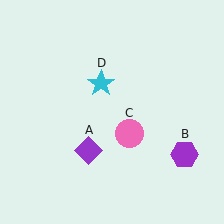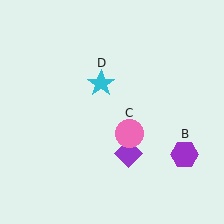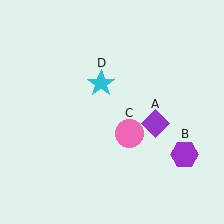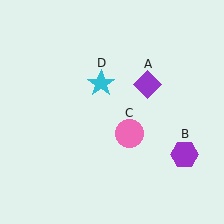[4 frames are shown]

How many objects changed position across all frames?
1 object changed position: purple diamond (object A).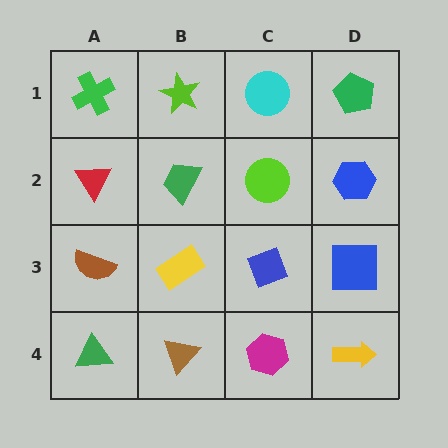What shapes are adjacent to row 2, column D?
A green pentagon (row 1, column D), a blue square (row 3, column D), a lime circle (row 2, column C).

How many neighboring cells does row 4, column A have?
2.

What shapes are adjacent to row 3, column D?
A blue hexagon (row 2, column D), a yellow arrow (row 4, column D), a blue diamond (row 3, column C).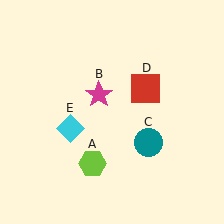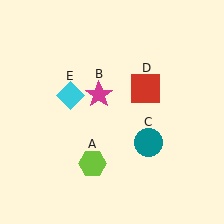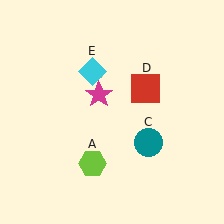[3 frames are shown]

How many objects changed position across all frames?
1 object changed position: cyan diamond (object E).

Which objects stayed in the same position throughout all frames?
Lime hexagon (object A) and magenta star (object B) and teal circle (object C) and red square (object D) remained stationary.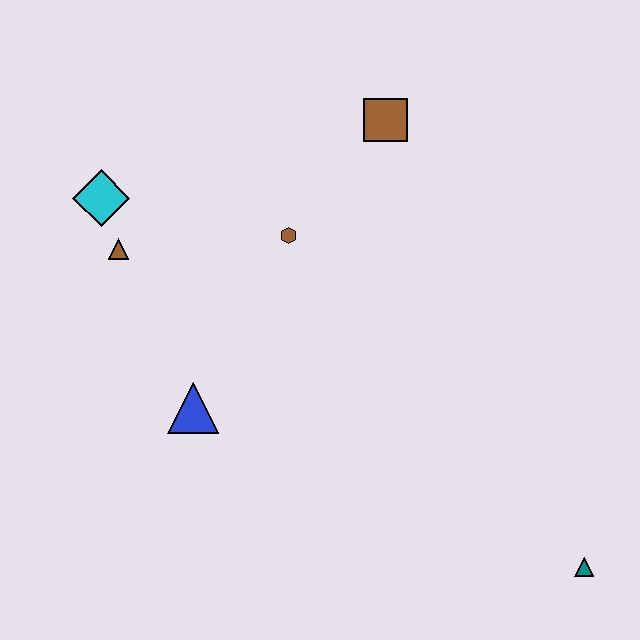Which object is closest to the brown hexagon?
The brown square is closest to the brown hexagon.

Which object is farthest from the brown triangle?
The teal triangle is farthest from the brown triangle.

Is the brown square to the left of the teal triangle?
Yes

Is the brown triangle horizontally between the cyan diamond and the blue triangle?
Yes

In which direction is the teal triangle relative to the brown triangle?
The teal triangle is to the right of the brown triangle.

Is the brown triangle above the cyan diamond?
No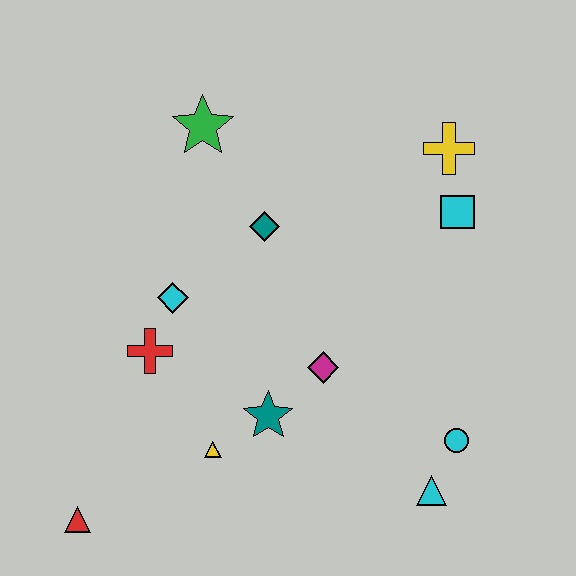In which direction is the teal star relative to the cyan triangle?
The teal star is to the left of the cyan triangle.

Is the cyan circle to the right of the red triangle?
Yes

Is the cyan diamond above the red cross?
Yes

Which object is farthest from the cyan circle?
The green star is farthest from the cyan circle.